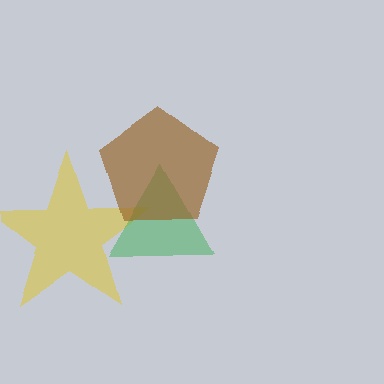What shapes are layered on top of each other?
The layered shapes are: a yellow star, a green triangle, a brown pentagon.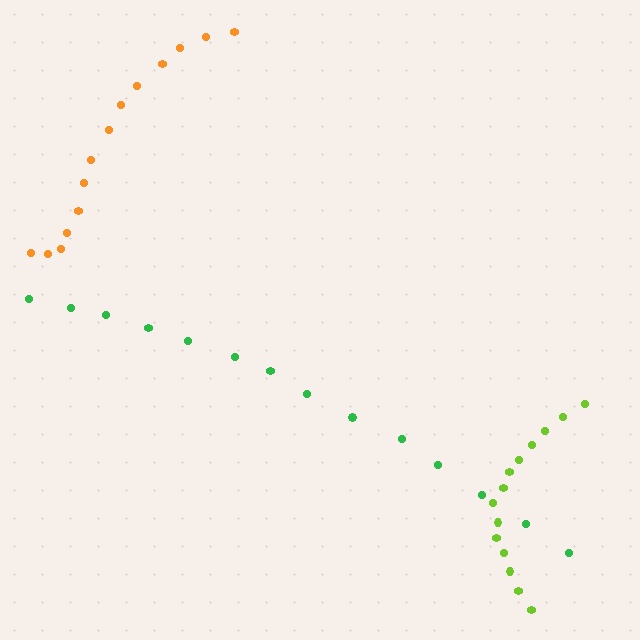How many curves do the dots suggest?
There are 3 distinct paths.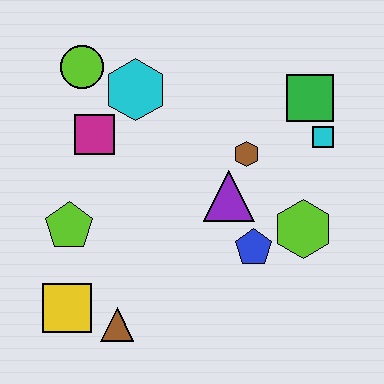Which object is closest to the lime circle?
The cyan hexagon is closest to the lime circle.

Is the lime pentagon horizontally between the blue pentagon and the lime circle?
No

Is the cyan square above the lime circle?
No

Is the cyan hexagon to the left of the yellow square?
No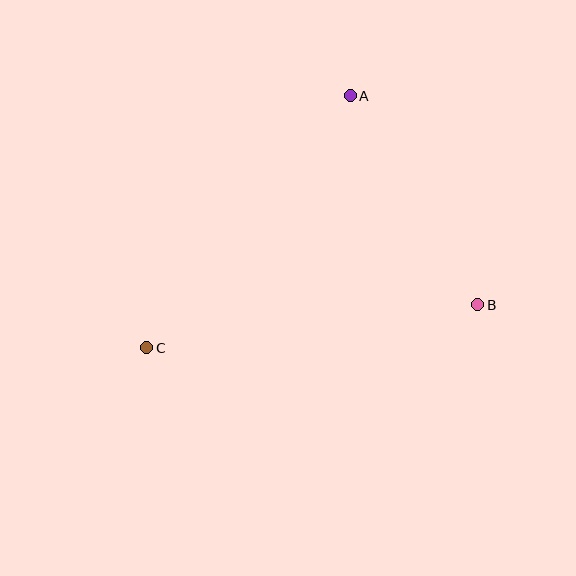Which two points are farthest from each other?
Points B and C are farthest from each other.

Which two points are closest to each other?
Points A and B are closest to each other.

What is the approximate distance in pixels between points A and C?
The distance between A and C is approximately 324 pixels.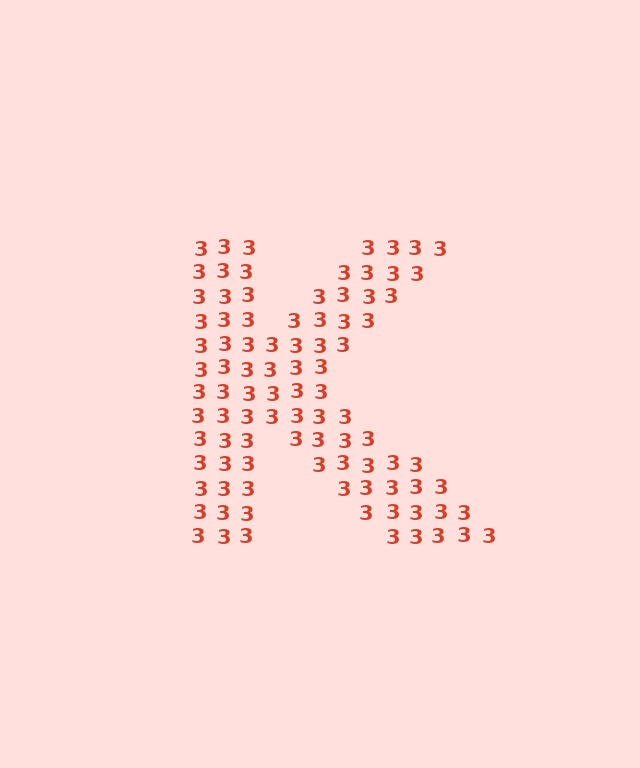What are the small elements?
The small elements are digit 3's.